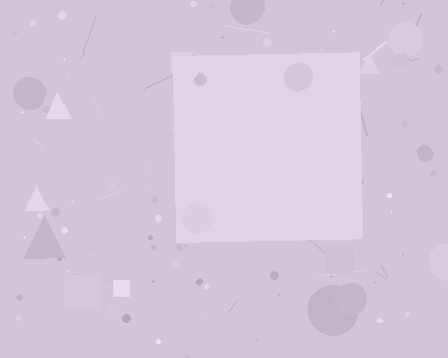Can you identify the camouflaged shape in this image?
The camouflaged shape is a square.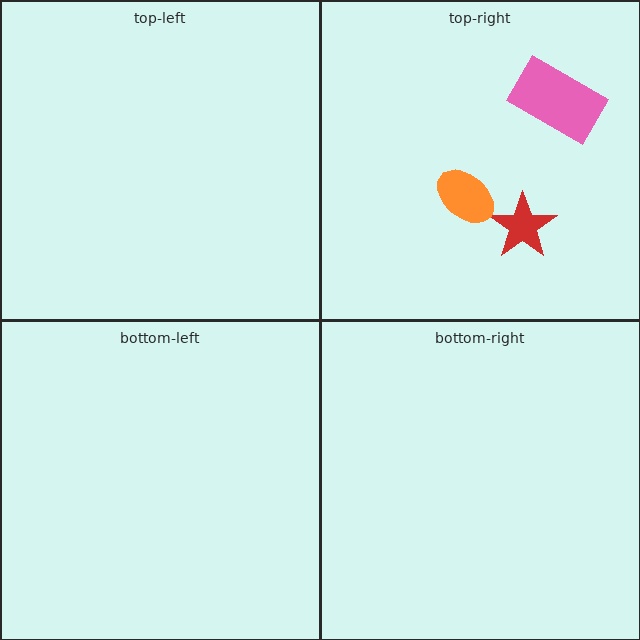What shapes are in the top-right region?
The pink rectangle, the red star, the orange ellipse.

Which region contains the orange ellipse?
The top-right region.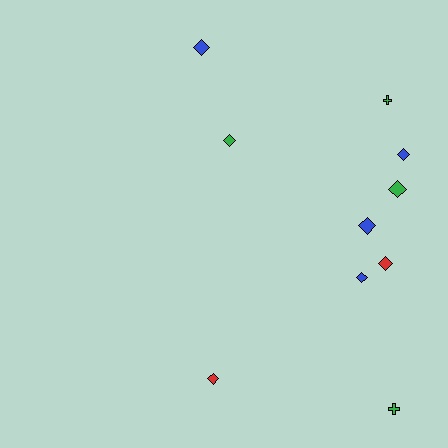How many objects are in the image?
There are 10 objects.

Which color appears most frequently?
Blue, with 4 objects.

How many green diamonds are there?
There are 2 green diamonds.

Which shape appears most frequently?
Diamond, with 8 objects.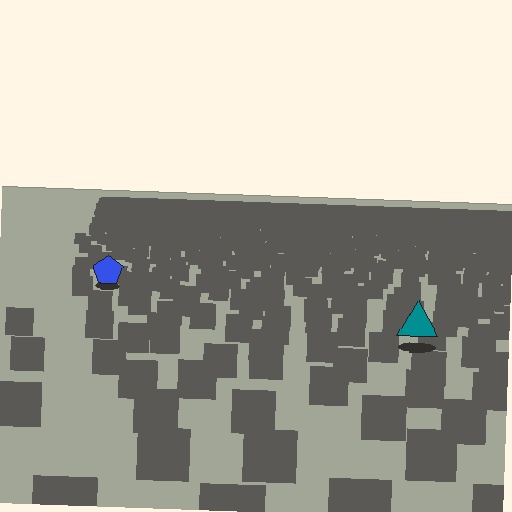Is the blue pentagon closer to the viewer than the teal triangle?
No. The teal triangle is closer — you can tell from the texture gradient: the ground texture is coarser near it.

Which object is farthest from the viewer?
The blue pentagon is farthest from the viewer. It appears smaller and the ground texture around it is denser.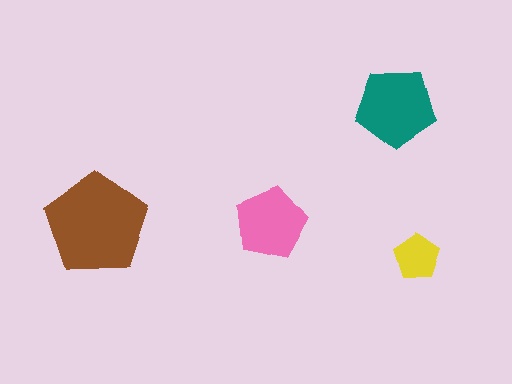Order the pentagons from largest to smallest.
the brown one, the teal one, the pink one, the yellow one.